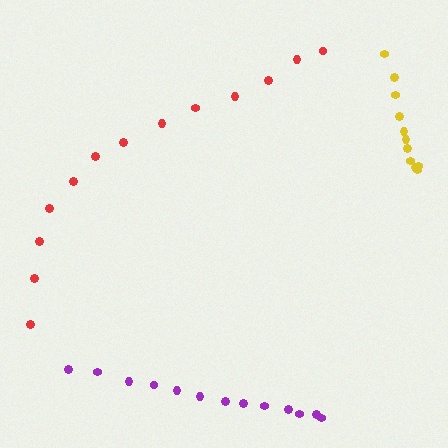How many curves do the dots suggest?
There are 3 distinct paths.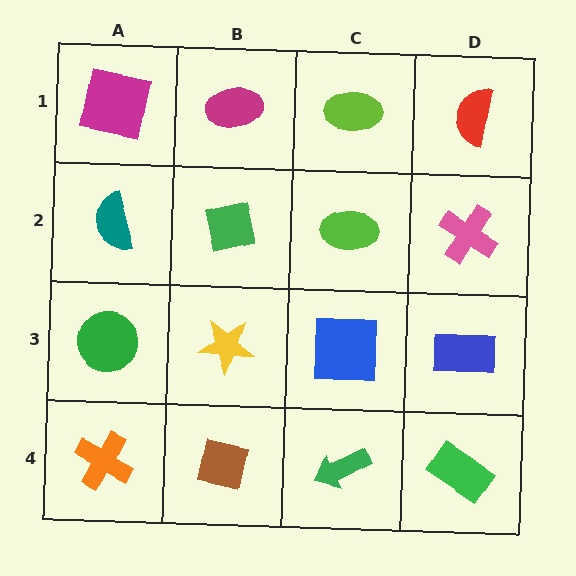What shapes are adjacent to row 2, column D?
A red semicircle (row 1, column D), a blue rectangle (row 3, column D), a lime ellipse (row 2, column C).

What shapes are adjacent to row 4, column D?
A blue rectangle (row 3, column D), a green arrow (row 4, column C).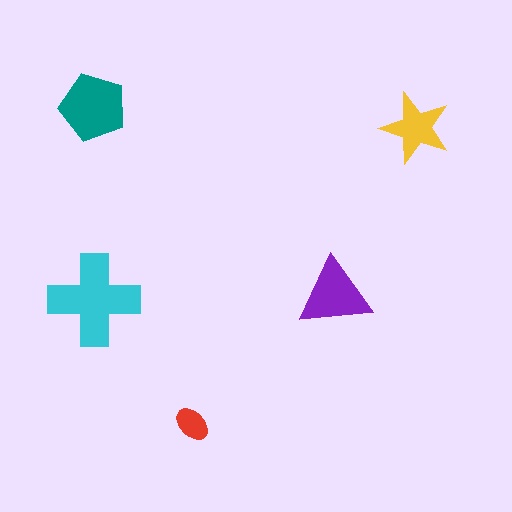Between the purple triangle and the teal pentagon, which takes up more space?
The teal pentagon.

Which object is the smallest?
The red ellipse.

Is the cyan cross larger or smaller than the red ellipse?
Larger.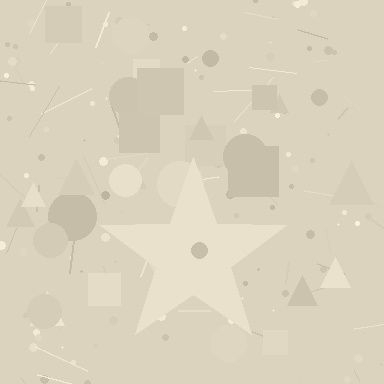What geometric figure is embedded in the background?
A star is embedded in the background.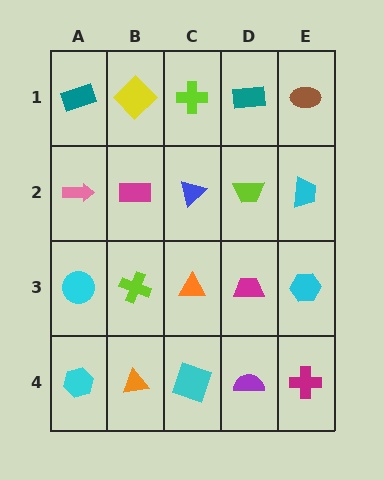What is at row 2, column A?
A pink arrow.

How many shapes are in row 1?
5 shapes.